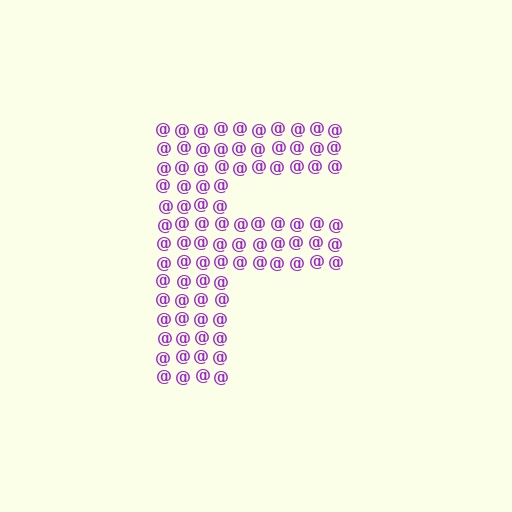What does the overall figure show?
The overall figure shows the letter F.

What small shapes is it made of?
It is made of small at signs.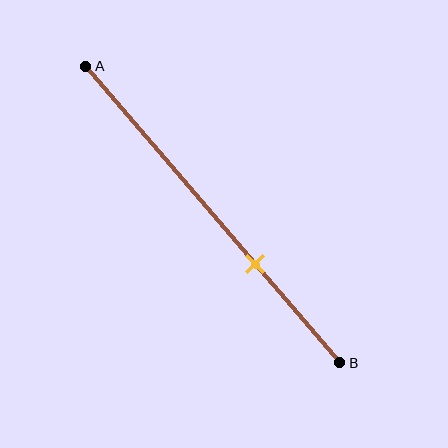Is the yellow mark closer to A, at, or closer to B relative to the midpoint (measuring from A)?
The yellow mark is closer to point B than the midpoint of segment AB.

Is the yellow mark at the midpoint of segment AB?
No, the mark is at about 65% from A, not at the 50% midpoint.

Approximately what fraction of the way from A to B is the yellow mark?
The yellow mark is approximately 65% of the way from A to B.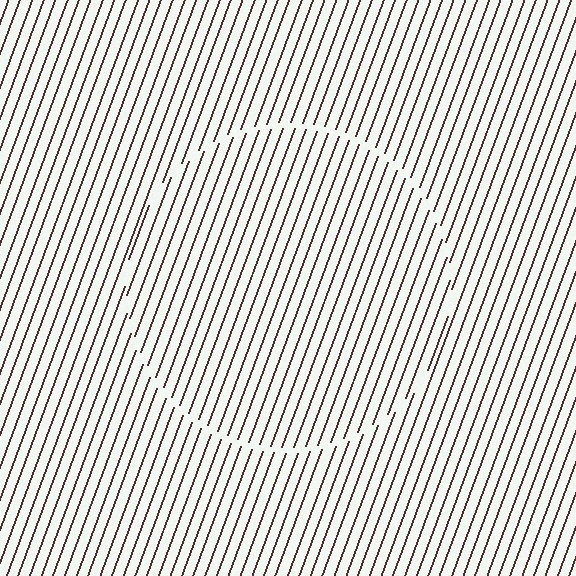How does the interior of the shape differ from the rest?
The interior of the shape contains the same grating, shifted by half a period — the contour is defined by the phase discontinuity where line-ends from the inner and outer gratings abut.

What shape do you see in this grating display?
An illusory circle. The interior of the shape contains the same grating, shifted by half a period — the contour is defined by the phase discontinuity where line-ends from the inner and outer gratings abut.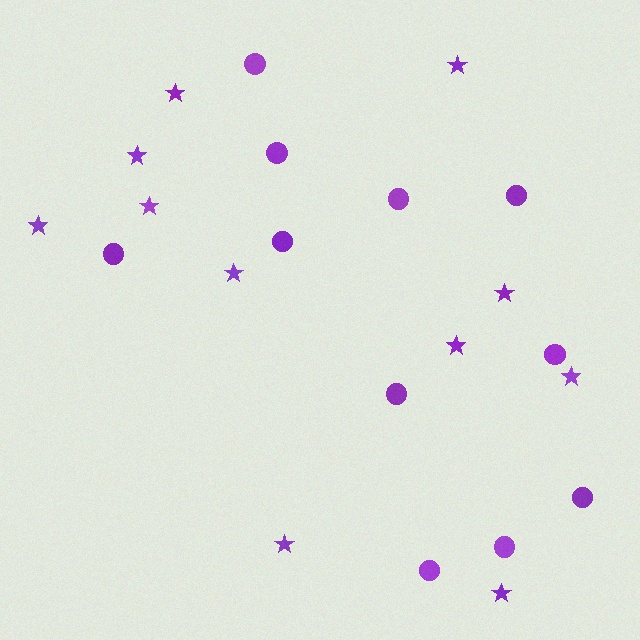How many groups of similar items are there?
There are 2 groups: one group of circles (11) and one group of stars (11).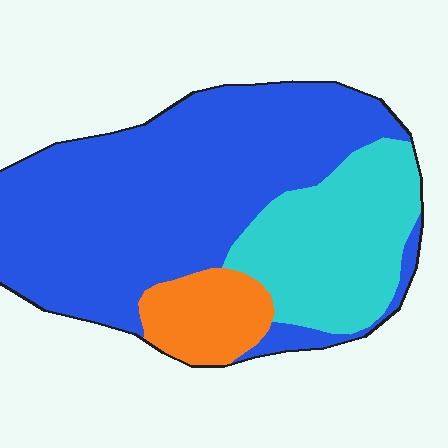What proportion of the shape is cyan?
Cyan covers around 25% of the shape.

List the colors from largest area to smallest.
From largest to smallest: blue, cyan, orange.